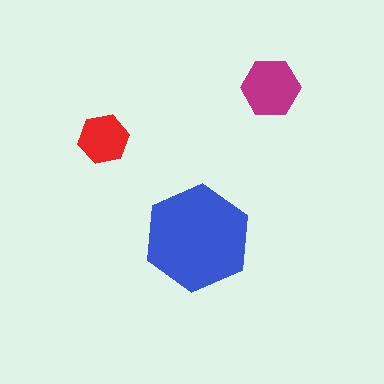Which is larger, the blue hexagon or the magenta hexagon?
The blue one.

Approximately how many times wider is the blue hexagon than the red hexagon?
About 2 times wider.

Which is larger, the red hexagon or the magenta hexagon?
The magenta one.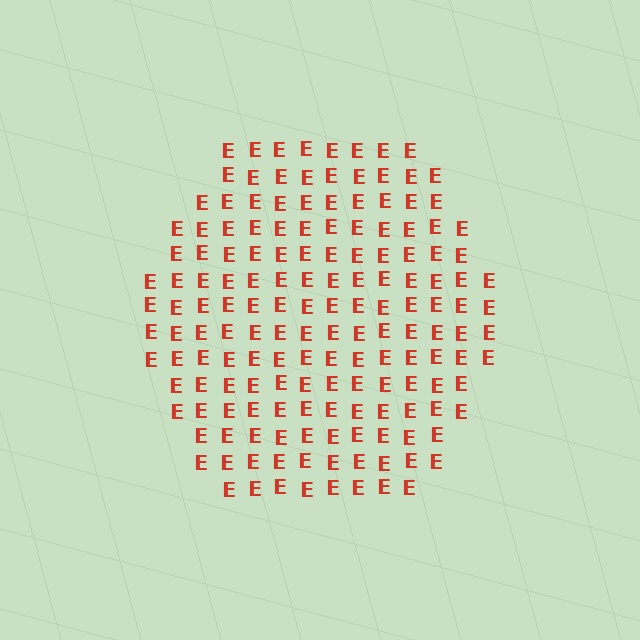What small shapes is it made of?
It is made of small letter E's.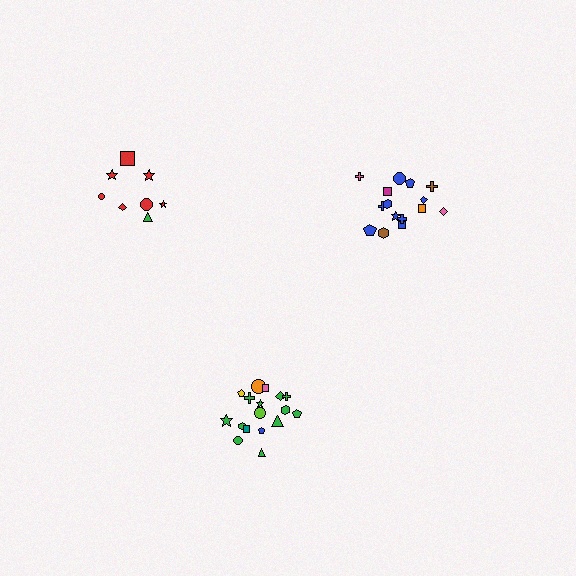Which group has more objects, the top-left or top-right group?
The top-right group.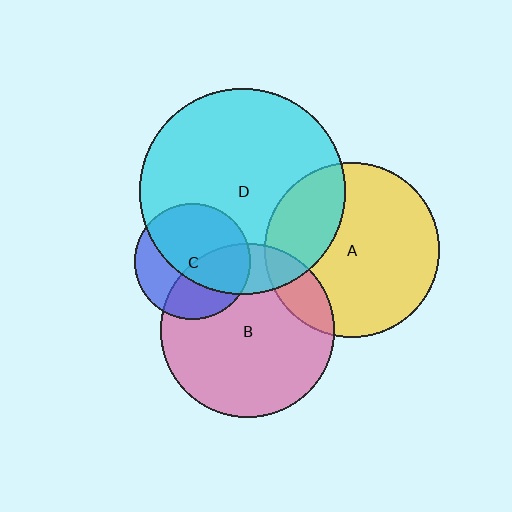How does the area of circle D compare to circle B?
Approximately 1.4 times.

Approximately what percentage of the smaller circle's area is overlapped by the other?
Approximately 30%.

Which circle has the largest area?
Circle D (cyan).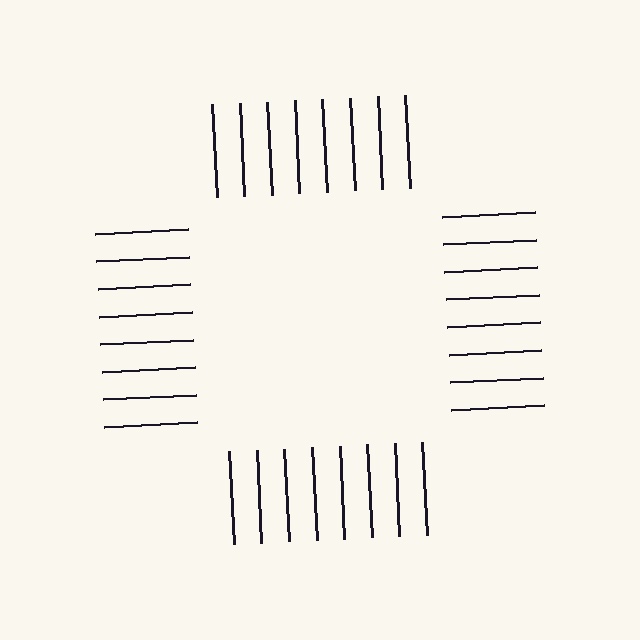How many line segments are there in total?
32 — 8 along each of the 4 edges.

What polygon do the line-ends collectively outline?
An illusory square — the line segments terminate on its edges but no continuous stroke is drawn.